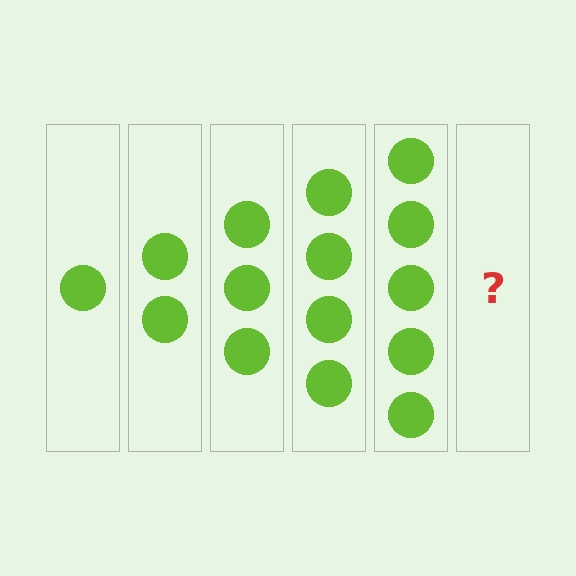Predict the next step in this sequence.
The next step is 6 circles.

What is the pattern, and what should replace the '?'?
The pattern is that each step adds one more circle. The '?' should be 6 circles.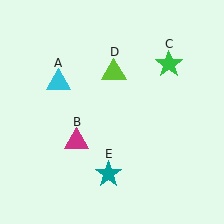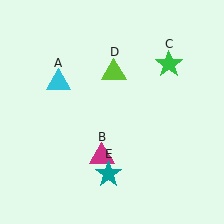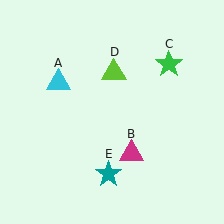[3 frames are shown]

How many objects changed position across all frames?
1 object changed position: magenta triangle (object B).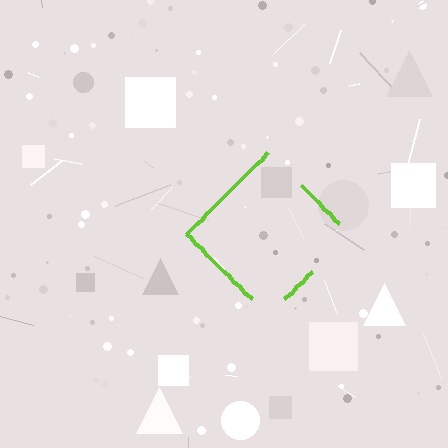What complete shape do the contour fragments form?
The contour fragments form a diamond.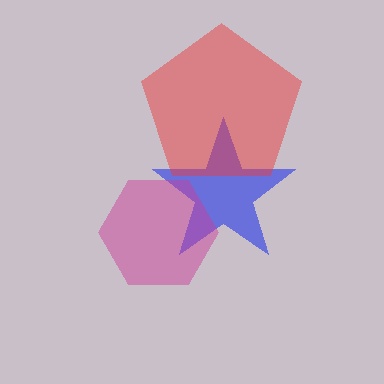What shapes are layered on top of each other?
The layered shapes are: a blue star, a red pentagon, a magenta hexagon.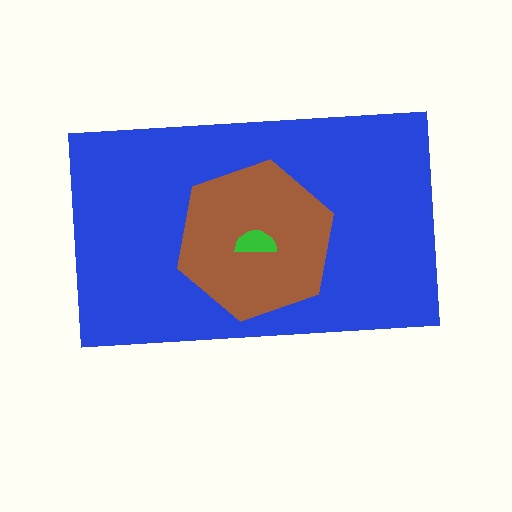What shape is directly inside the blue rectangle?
The brown hexagon.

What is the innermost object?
The green semicircle.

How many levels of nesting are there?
3.